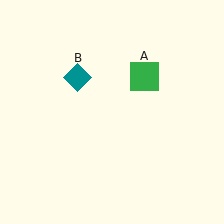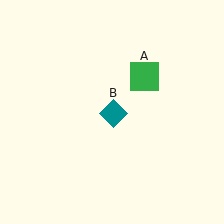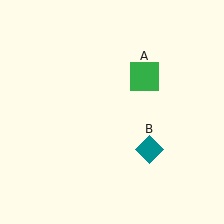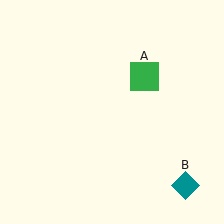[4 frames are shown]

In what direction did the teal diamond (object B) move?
The teal diamond (object B) moved down and to the right.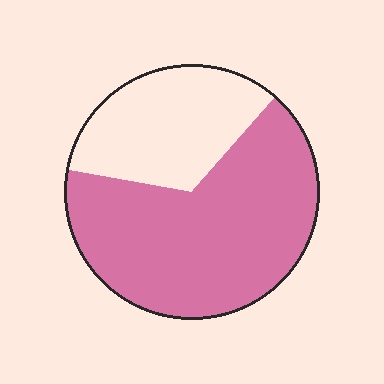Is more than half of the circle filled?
Yes.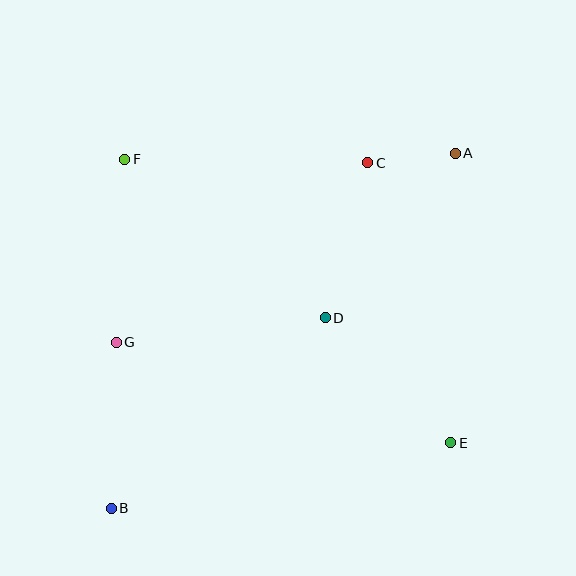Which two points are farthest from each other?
Points A and B are farthest from each other.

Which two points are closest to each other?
Points A and C are closest to each other.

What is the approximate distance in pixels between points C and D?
The distance between C and D is approximately 160 pixels.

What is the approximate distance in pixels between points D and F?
The distance between D and F is approximately 256 pixels.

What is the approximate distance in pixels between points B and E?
The distance between B and E is approximately 346 pixels.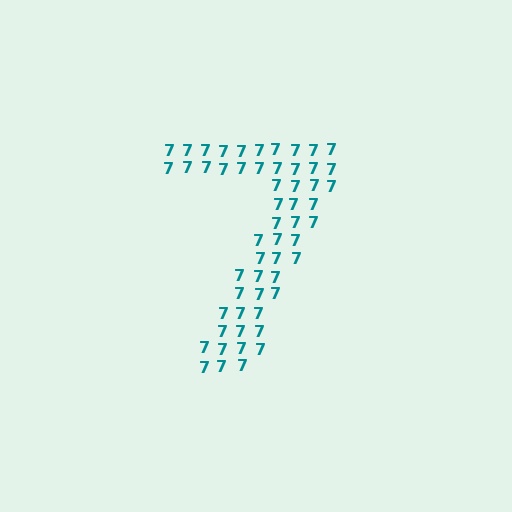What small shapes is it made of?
It is made of small digit 7's.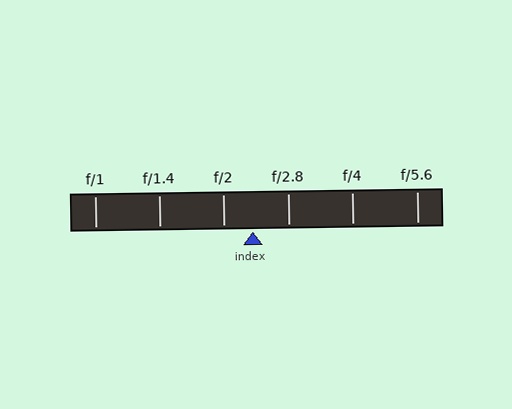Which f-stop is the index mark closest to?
The index mark is closest to f/2.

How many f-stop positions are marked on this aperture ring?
There are 6 f-stop positions marked.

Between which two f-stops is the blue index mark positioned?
The index mark is between f/2 and f/2.8.